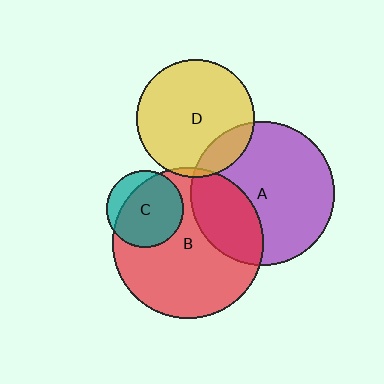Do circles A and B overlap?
Yes.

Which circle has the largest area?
Circle B (red).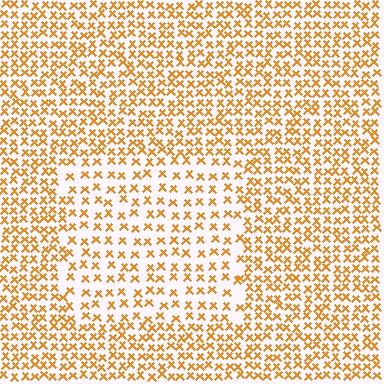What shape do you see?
I see a rectangle.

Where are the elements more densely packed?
The elements are more densely packed outside the rectangle boundary.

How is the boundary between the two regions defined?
The boundary is defined by a change in element density (approximately 1.8x ratio). All elements are the same color, size, and shape.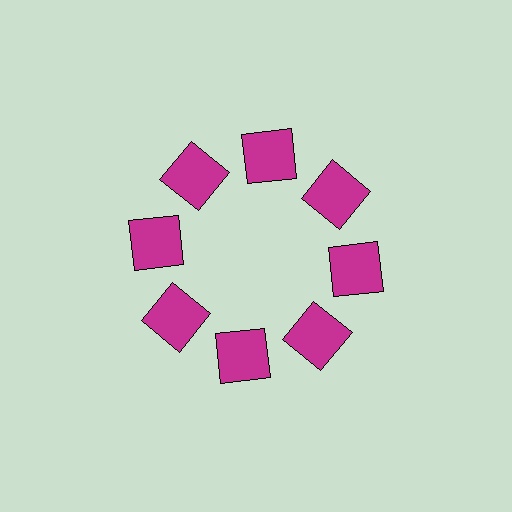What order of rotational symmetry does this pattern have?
This pattern has 8-fold rotational symmetry.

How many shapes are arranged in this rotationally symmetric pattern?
There are 8 shapes, arranged in 8 groups of 1.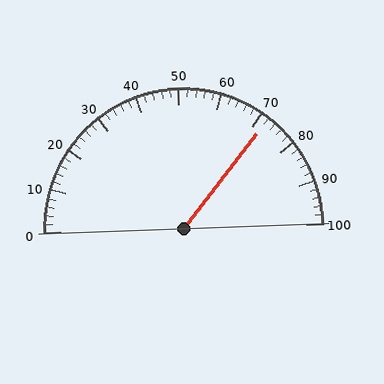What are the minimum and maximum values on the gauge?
The gauge ranges from 0 to 100.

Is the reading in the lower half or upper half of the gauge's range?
The reading is in the upper half of the range (0 to 100).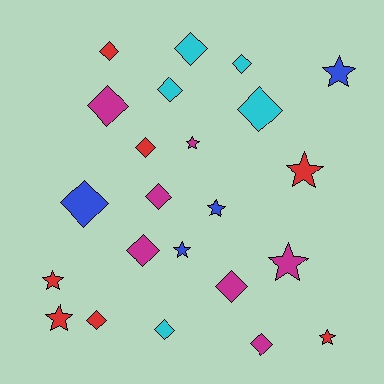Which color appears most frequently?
Magenta, with 7 objects.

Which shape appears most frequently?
Diamond, with 14 objects.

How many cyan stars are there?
There are no cyan stars.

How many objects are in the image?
There are 23 objects.